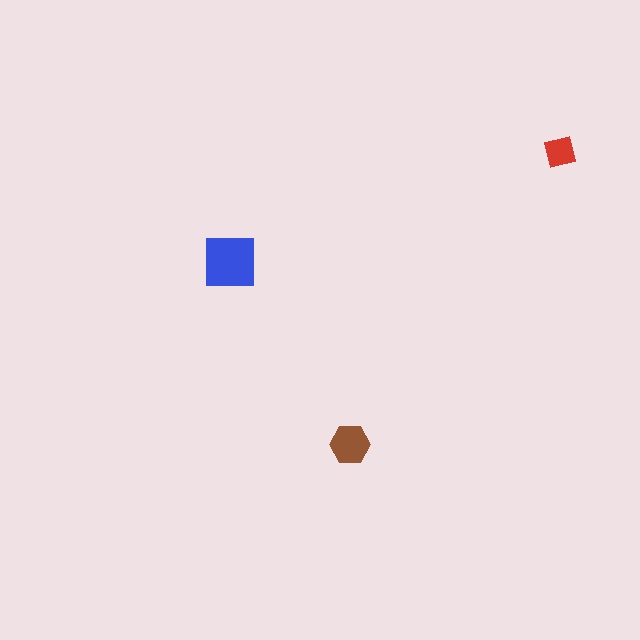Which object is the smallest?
The red square.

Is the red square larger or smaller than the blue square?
Smaller.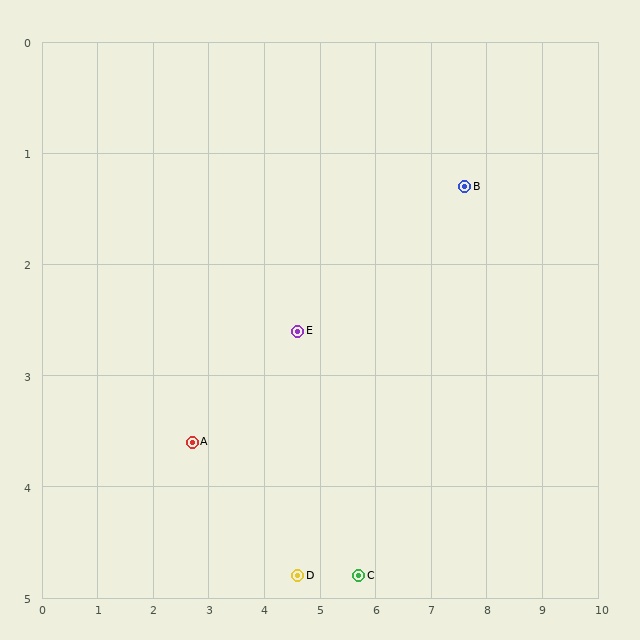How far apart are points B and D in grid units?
Points B and D are about 4.6 grid units apart.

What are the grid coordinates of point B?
Point B is at approximately (7.6, 1.3).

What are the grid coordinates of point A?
Point A is at approximately (2.7, 3.6).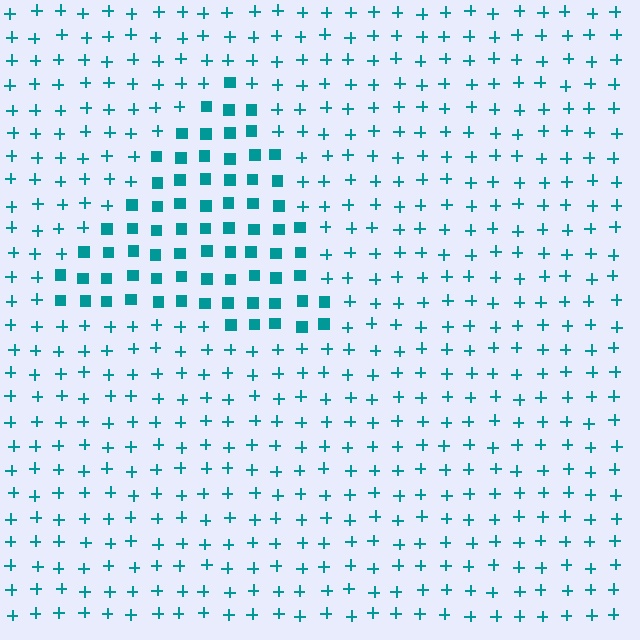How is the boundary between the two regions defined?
The boundary is defined by a change in element shape: squares inside vs. plus signs outside. All elements share the same color and spacing.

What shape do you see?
I see a triangle.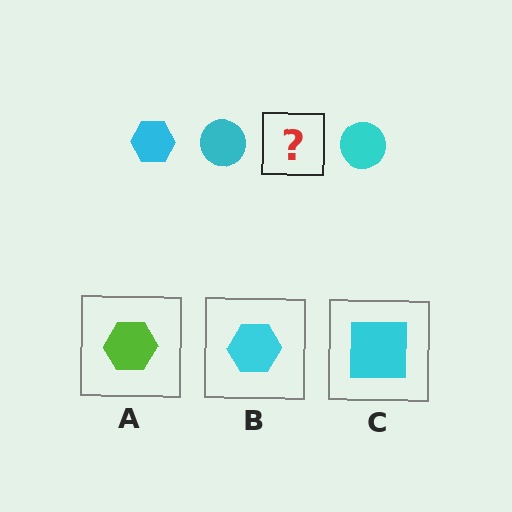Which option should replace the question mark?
Option B.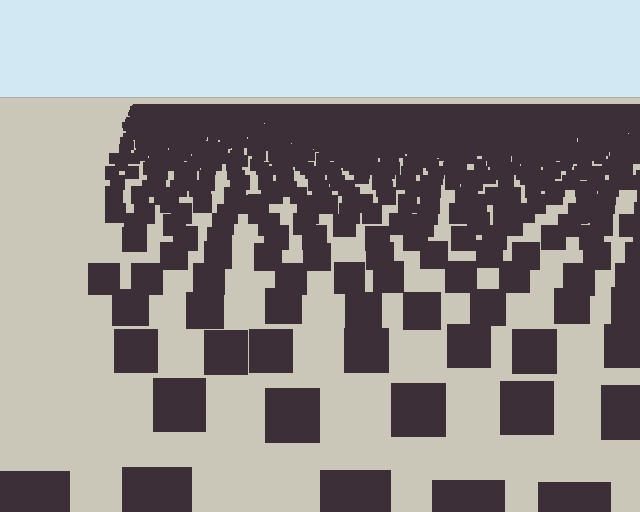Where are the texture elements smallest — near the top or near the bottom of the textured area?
Near the top.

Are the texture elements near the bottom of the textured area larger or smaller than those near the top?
Larger. Near the bottom, elements are closer to the viewer and appear at a bigger on-screen size.